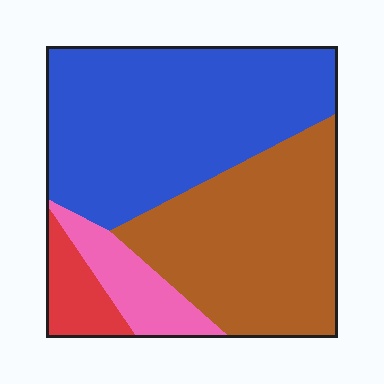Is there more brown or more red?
Brown.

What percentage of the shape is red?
Red takes up less than a sixth of the shape.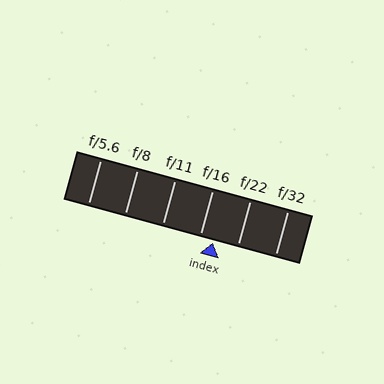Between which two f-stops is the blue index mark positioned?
The index mark is between f/16 and f/22.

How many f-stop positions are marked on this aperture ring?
There are 6 f-stop positions marked.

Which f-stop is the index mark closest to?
The index mark is closest to f/16.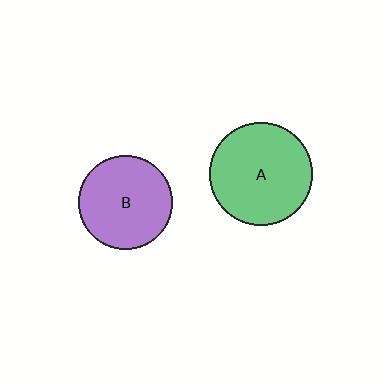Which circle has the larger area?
Circle A (green).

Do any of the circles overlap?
No, none of the circles overlap.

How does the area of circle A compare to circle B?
Approximately 1.2 times.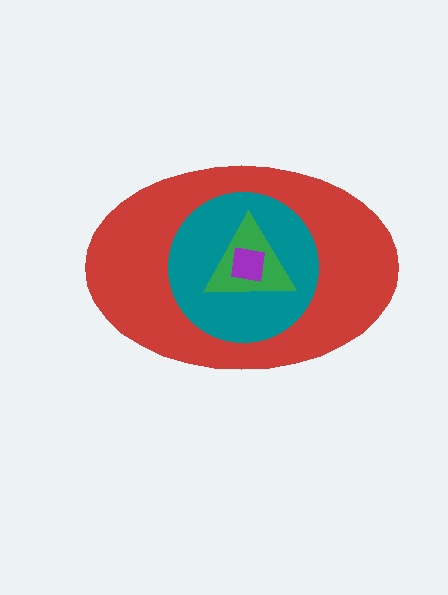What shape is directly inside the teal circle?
The green triangle.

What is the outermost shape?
The red ellipse.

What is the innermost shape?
The purple square.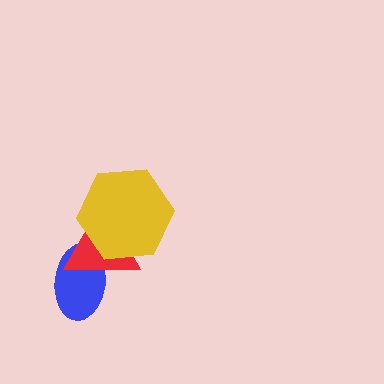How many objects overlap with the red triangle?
2 objects overlap with the red triangle.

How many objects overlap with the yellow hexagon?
1 object overlaps with the yellow hexagon.